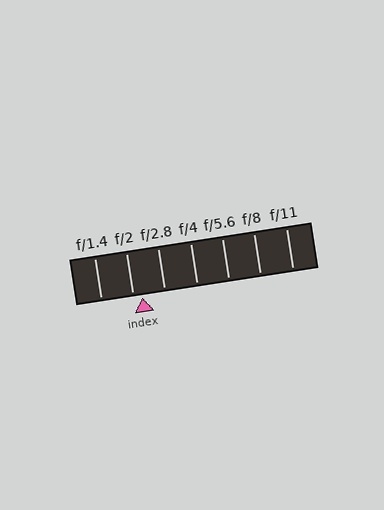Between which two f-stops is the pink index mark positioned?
The index mark is between f/2 and f/2.8.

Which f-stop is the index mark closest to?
The index mark is closest to f/2.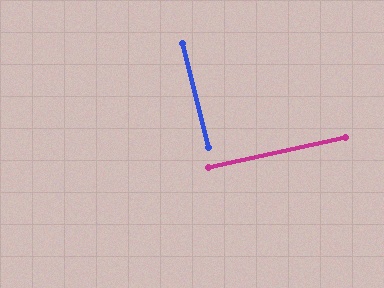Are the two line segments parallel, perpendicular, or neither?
Perpendicular — they meet at approximately 88°.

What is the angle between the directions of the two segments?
Approximately 88 degrees.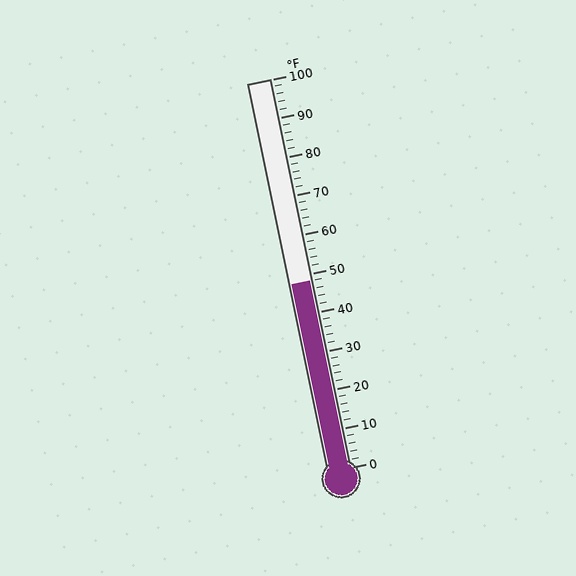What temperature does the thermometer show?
The thermometer shows approximately 48°F.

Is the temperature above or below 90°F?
The temperature is below 90°F.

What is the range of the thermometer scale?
The thermometer scale ranges from 0°F to 100°F.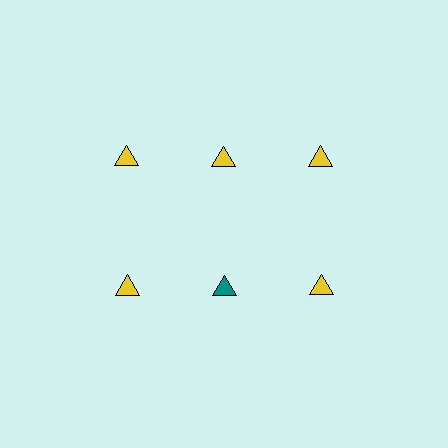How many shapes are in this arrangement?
There are 6 shapes arranged in a grid pattern.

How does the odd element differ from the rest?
It has a different color: teal instead of yellow.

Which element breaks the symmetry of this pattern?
The teal triangle in the second row, second from left column breaks the symmetry. All other shapes are yellow triangles.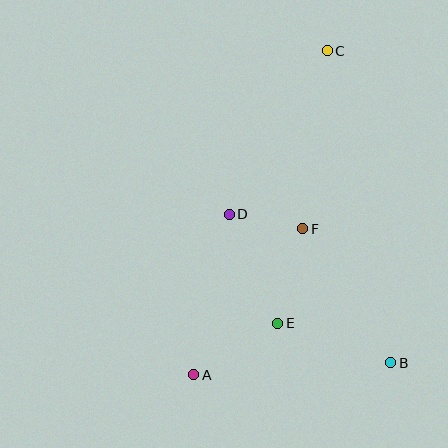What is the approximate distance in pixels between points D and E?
The distance between D and E is approximately 119 pixels.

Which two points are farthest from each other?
Points A and C are farthest from each other.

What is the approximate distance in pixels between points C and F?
The distance between C and F is approximately 179 pixels.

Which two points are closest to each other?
Points D and F are closest to each other.